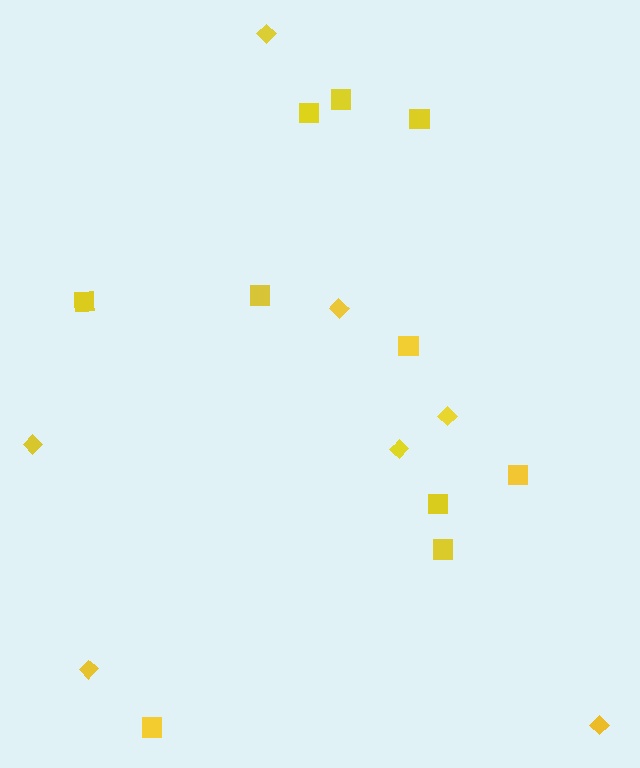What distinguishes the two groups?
There are 2 groups: one group of diamonds (7) and one group of squares (10).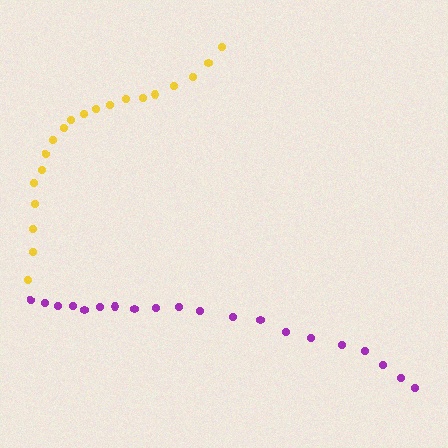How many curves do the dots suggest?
There are 2 distinct paths.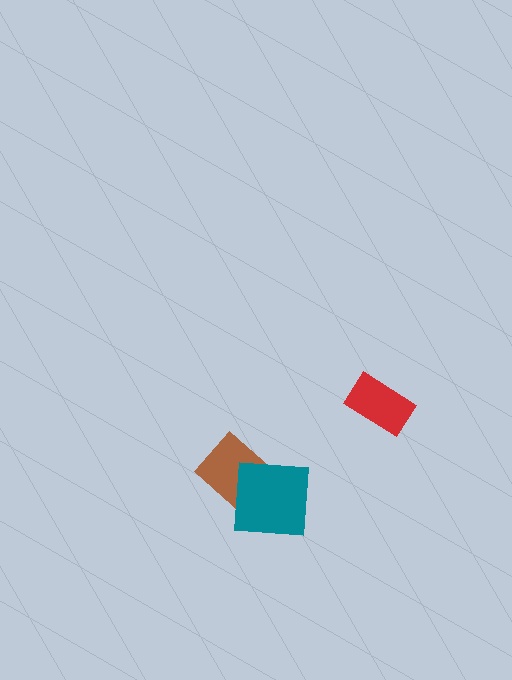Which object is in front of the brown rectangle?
The teal square is in front of the brown rectangle.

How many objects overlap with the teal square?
1 object overlaps with the teal square.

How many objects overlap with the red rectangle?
0 objects overlap with the red rectangle.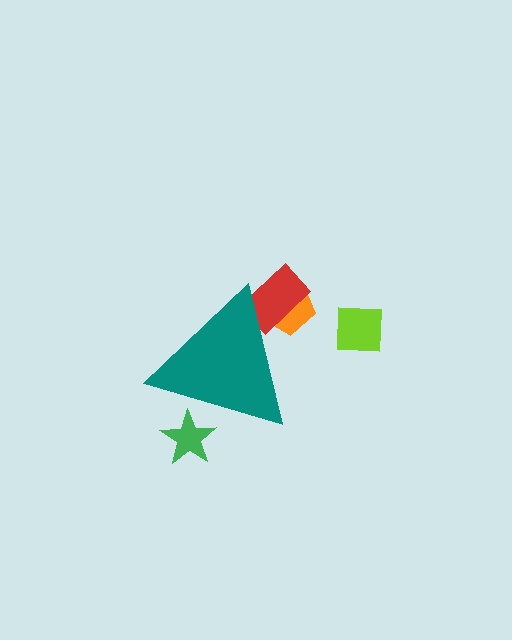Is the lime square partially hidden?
No, the lime square is fully visible.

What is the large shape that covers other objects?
A teal triangle.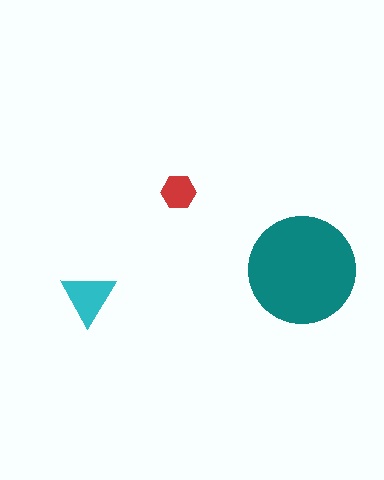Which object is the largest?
The teal circle.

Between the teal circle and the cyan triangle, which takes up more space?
The teal circle.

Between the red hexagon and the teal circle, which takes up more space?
The teal circle.